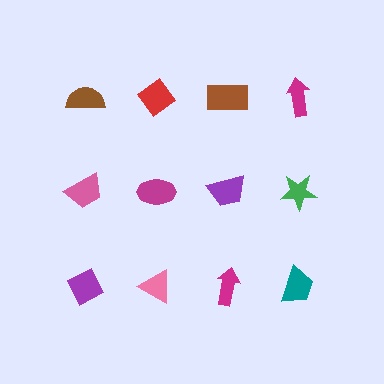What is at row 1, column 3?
A brown rectangle.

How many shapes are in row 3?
4 shapes.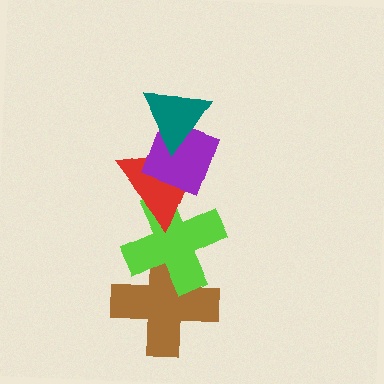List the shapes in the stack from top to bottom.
From top to bottom: the teal triangle, the purple diamond, the red triangle, the lime cross, the brown cross.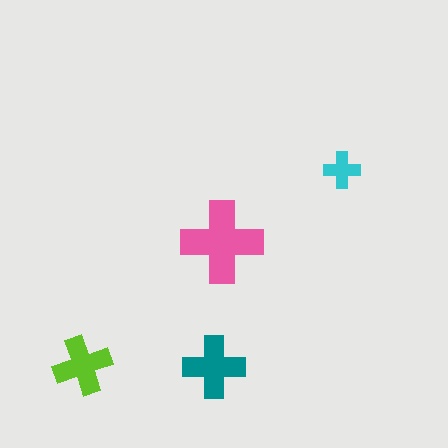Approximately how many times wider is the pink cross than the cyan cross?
About 2 times wider.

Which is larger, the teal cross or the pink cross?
The pink one.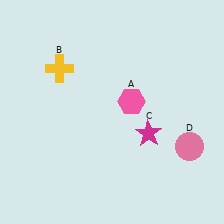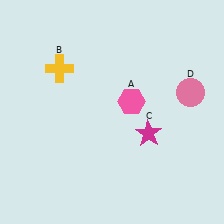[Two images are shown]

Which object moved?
The pink circle (D) moved up.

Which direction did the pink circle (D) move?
The pink circle (D) moved up.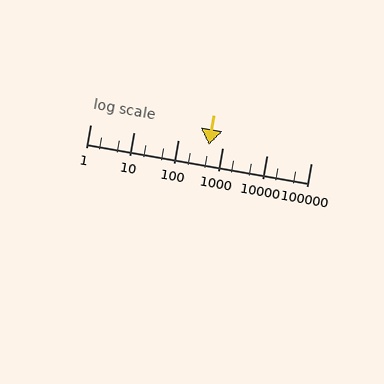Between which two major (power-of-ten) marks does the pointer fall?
The pointer is between 100 and 1000.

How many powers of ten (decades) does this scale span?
The scale spans 5 decades, from 1 to 100000.